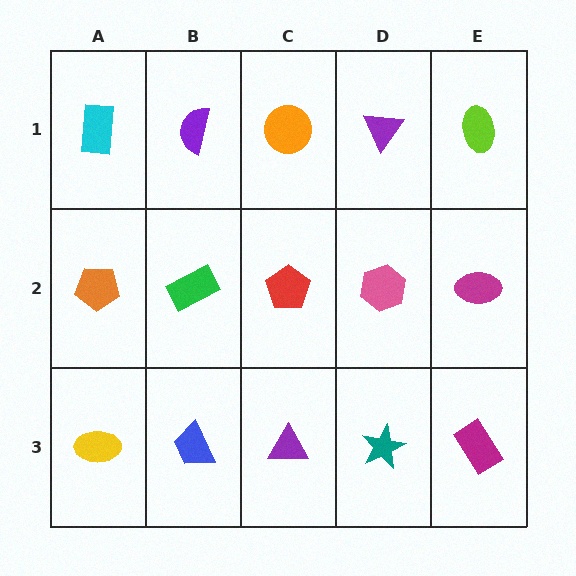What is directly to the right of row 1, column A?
A purple semicircle.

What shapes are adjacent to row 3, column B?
A green rectangle (row 2, column B), a yellow ellipse (row 3, column A), a purple triangle (row 3, column C).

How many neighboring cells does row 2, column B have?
4.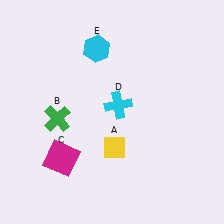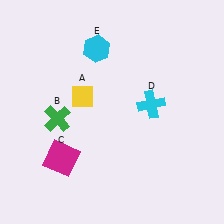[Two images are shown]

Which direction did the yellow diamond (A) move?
The yellow diamond (A) moved up.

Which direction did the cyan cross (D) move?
The cyan cross (D) moved right.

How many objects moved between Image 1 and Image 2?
2 objects moved between the two images.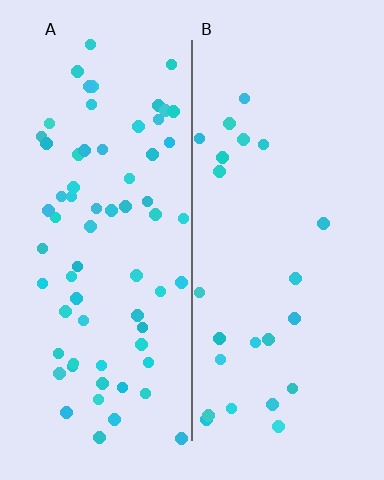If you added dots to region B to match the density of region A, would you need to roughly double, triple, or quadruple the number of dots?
Approximately triple.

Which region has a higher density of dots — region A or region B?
A (the left).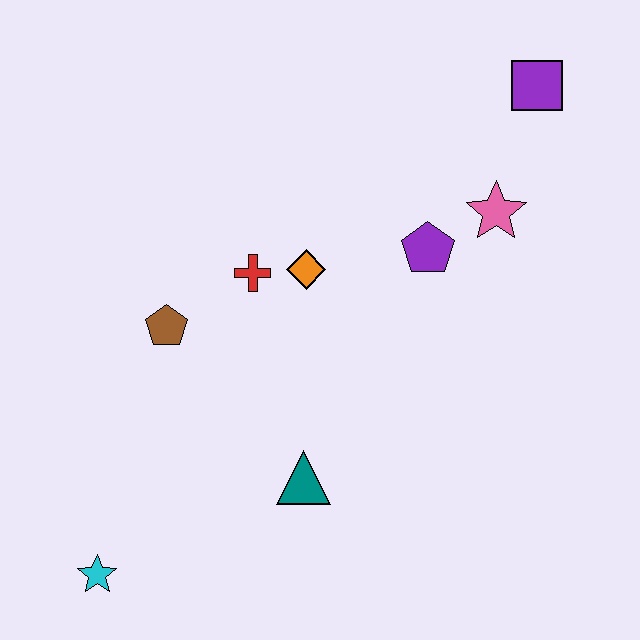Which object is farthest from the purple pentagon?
The cyan star is farthest from the purple pentagon.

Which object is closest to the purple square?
The pink star is closest to the purple square.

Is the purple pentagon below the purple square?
Yes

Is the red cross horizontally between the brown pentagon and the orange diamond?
Yes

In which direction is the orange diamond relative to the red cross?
The orange diamond is to the right of the red cross.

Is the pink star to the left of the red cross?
No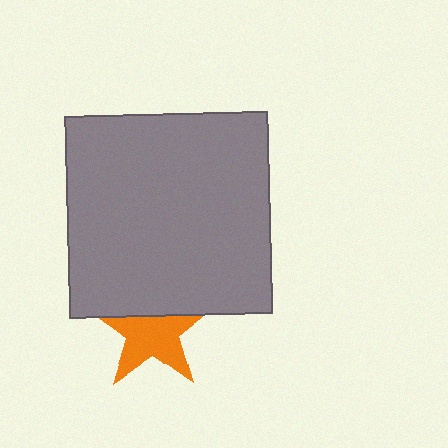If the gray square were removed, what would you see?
You would see the complete orange star.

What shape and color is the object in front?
The object in front is a gray square.